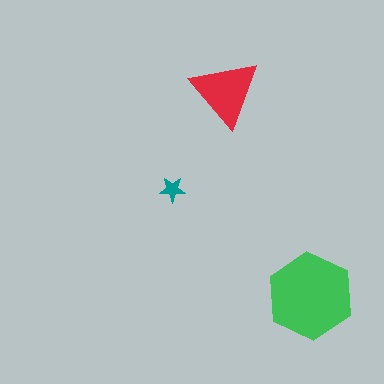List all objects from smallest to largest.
The teal star, the red triangle, the green hexagon.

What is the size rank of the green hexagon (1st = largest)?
1st.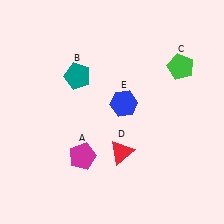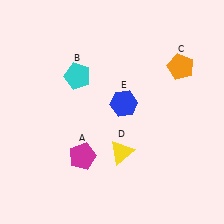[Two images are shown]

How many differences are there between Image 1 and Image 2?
There are 3 differences between the two images.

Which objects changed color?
B changed from teal to cyan. C changed from green to orange. D changed from red to yellow.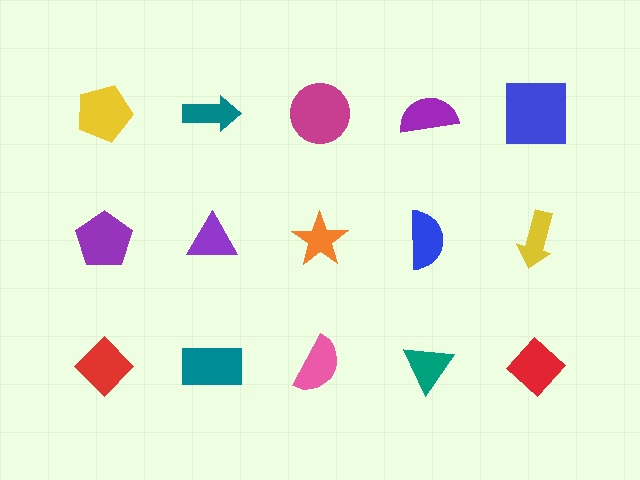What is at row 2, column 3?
An orange star.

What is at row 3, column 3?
A pink semicircle.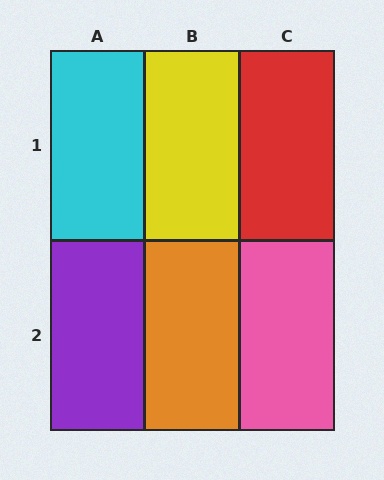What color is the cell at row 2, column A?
Purple.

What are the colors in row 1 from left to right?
Cyan, yellow, red.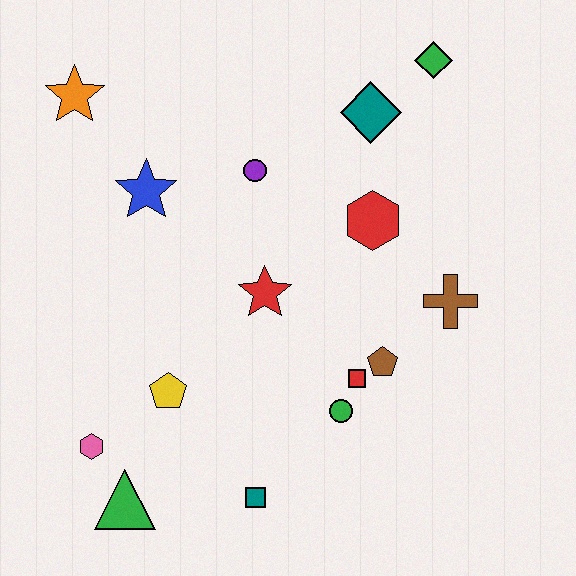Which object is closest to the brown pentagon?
The red square is closest to the brown pentagon.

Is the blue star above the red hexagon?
Yes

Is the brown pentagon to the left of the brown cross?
Yes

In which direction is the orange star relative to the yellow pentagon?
The orange star is above the yellow pentagon.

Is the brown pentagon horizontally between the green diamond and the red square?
Yes